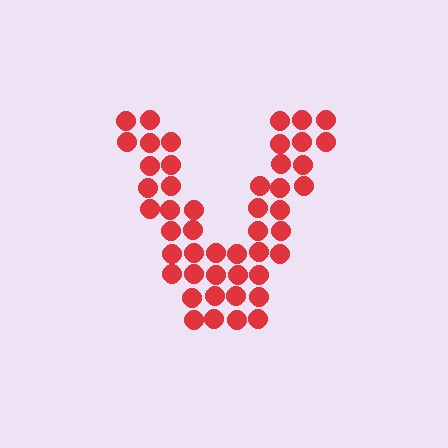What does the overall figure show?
The overall figure shows the letter V.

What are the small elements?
The small elements are circles.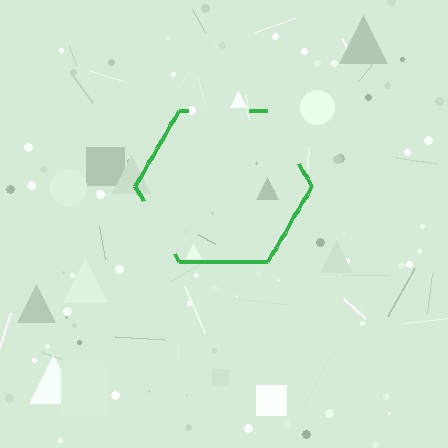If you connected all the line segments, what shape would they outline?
They would outline a hexagon.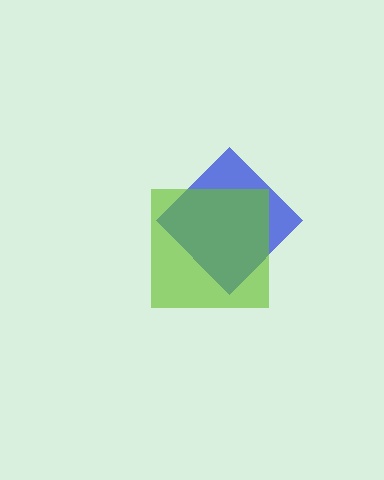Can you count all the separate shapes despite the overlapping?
Yes, there are 2 separate shapes.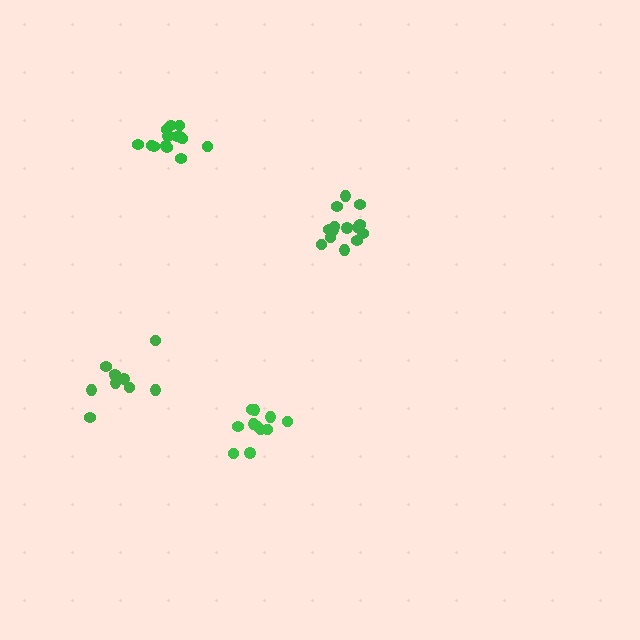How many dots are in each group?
Group 1: 11 dots, Group 2: 10 dots, Group 3: 14 dots, Group 4: 14 dots (49 total).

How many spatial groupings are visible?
There are 4 spatial groupings.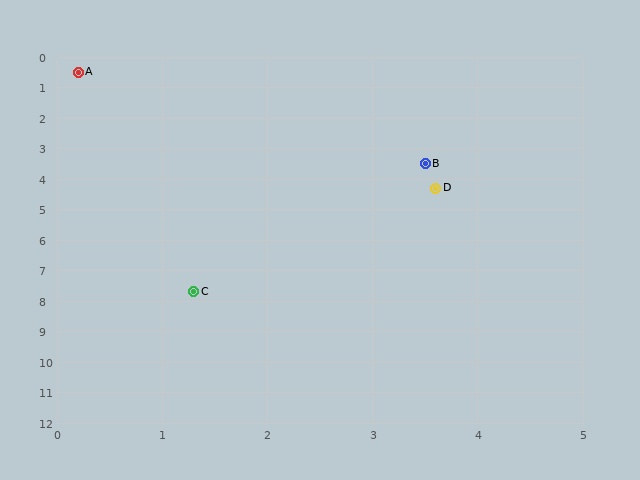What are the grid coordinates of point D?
Point D is at approximately (3.6, 4.3).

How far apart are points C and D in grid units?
Points C and D are about 4.1 grid units apart.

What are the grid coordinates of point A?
Point A is at approximately (0.2, 0.5).